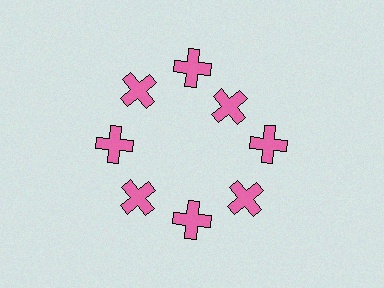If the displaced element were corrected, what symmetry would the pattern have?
It would have 8-fold rotational symmetry — the pattern would map onto itself every 45 degrees.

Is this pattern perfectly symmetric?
No. The 8 pink crosses are arranged in a ring, but one element near the 2 o'clock position is pulled inward toward the center, breaking the 8-fold rotational symmetry.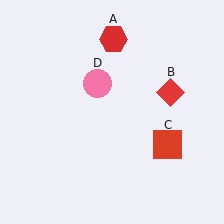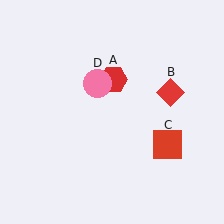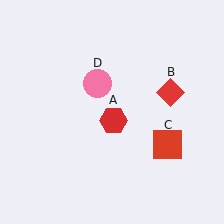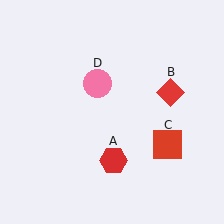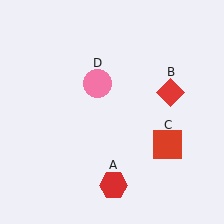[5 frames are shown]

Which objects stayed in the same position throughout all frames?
Red diamond (object B) and red square (object C) and pink circle (object D) remained stationary.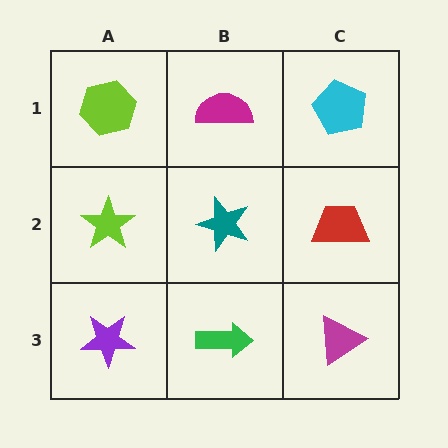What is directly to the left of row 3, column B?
A purple star.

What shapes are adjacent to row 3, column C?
A red trapezoid (row 2, column C), a green arrow (row 3, column B).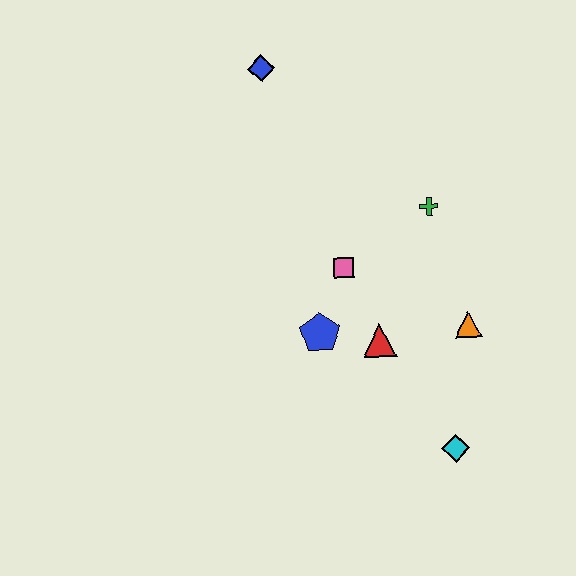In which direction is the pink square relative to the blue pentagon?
The pink square is above the blue pentagon.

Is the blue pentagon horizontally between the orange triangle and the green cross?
No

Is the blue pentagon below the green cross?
Yes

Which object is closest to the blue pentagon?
The red triangle is closest to the blue pentagon.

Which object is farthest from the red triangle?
The blue diamond is farthest from the red triangle.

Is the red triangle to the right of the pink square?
Yes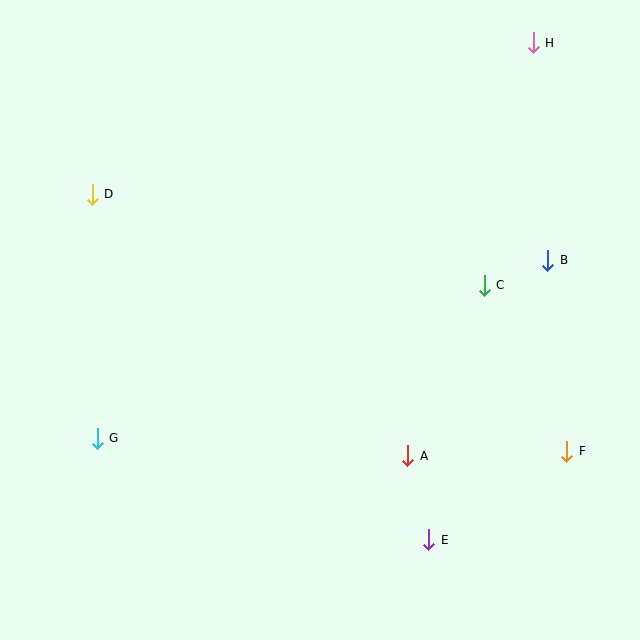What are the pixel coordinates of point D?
Point D is at (92, 194).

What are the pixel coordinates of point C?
Point C is at (484, 285).